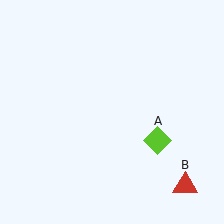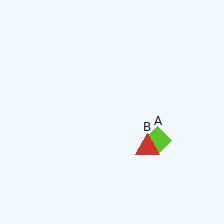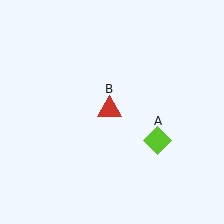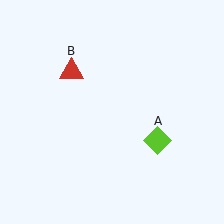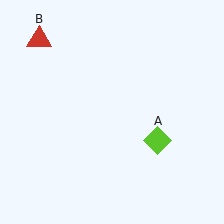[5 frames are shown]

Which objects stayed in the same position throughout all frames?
Lime diamond (object A) remained stationary.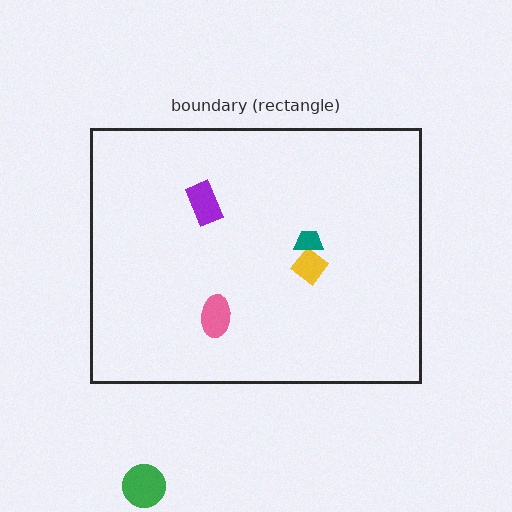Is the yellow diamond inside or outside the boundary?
Inside.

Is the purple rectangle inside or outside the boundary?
Inside.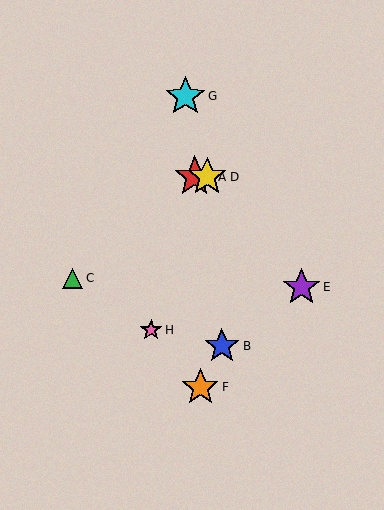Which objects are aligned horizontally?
Objects A, D are aligned horizontally.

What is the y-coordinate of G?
Object G is at y≈96.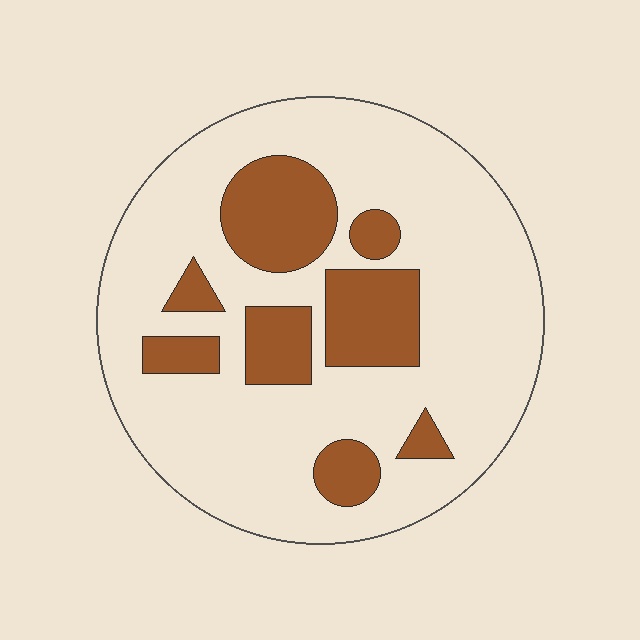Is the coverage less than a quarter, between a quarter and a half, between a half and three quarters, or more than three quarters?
Less than a quarter.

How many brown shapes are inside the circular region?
8.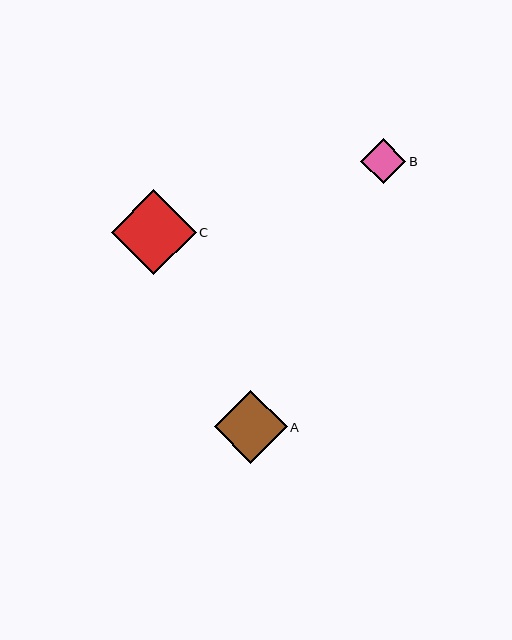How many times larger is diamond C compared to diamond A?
Diamond C is approximately 1.2 times the size of diamond A.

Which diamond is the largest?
Diamond C is the largest with a size of approximately 85 pixels.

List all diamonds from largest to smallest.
From largest to smallest: C, A, B.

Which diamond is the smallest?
Diamond B is the smallest with a size of approximately 45 pixels.